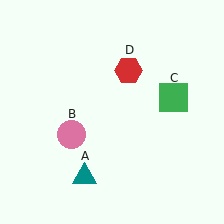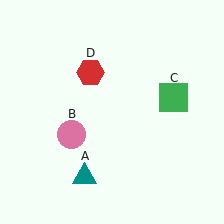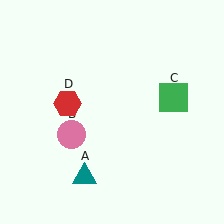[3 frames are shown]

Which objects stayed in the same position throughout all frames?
Teal triangle (object A) and pink circle (object B) and green square (object C) remained stationary.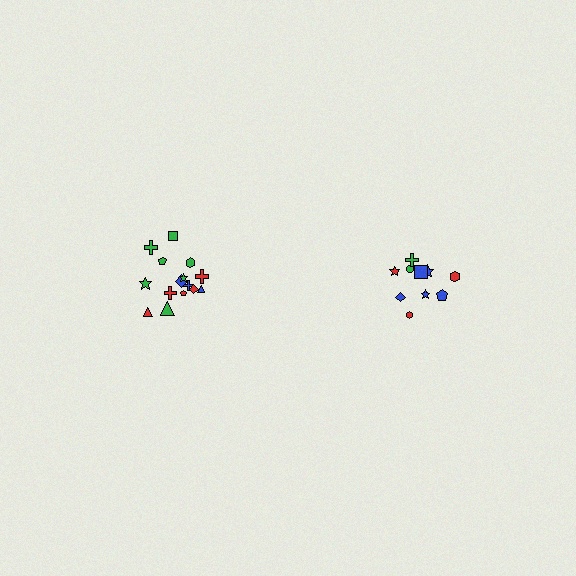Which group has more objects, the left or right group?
The left group.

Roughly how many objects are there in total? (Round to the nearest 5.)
Roughly 25 objects in total.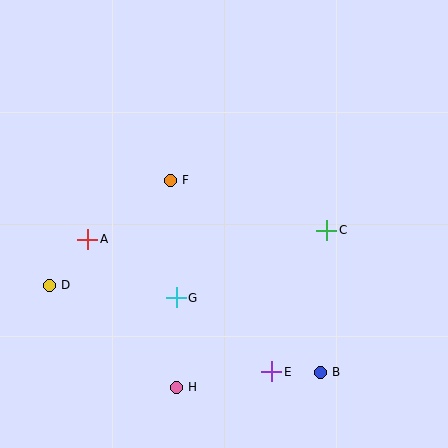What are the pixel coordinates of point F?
Point F is at (170, 180).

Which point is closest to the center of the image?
Point F at (170, 180) is closest to the center.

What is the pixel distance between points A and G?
The distance between A and G is 106 pixels.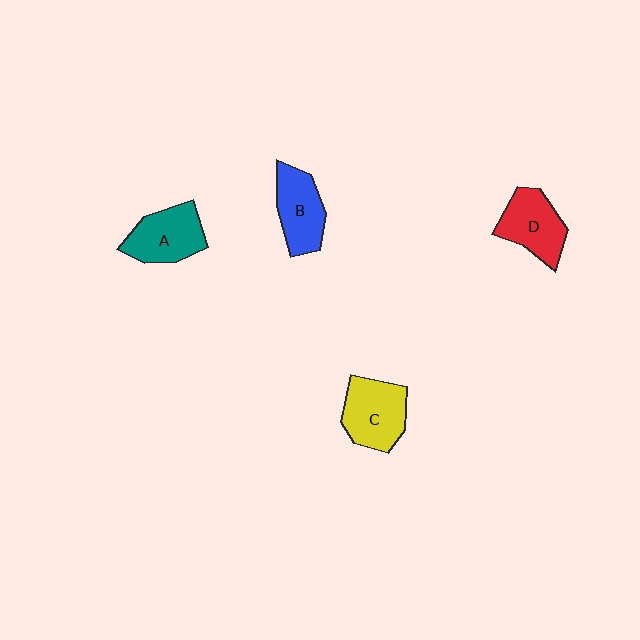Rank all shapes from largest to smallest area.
From largest to smallest: C (yellow), A (teal), D (red), B (blue).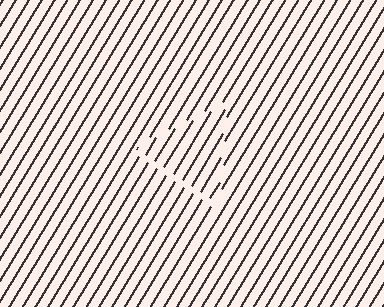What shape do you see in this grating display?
An illusory triangle. The interior of the shape contains the same grating, shifted by half a period — the contour is defined by the phase discontinuity where line-ends from the inner and outer gratings abut.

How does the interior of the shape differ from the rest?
The interior of the shape contains the same grating, shifted by half a period — the contour is defined by the phase discontinuity where line-ends from the inner and outer gratings abut.